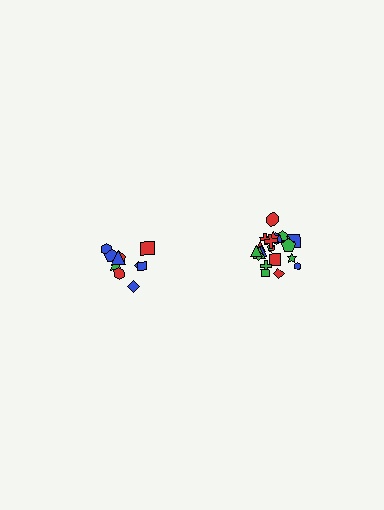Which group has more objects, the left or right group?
The right group.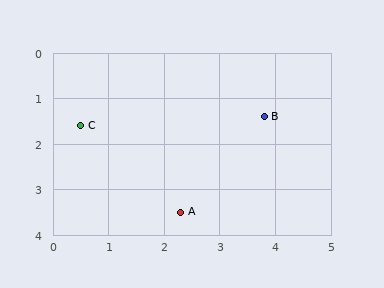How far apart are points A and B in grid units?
Points A and B are about 2.6 grid units apart.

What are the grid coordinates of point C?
Point C is at approximately (0.5, 1.6).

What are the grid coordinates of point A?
Point A is at approximately (2.3, 3.5).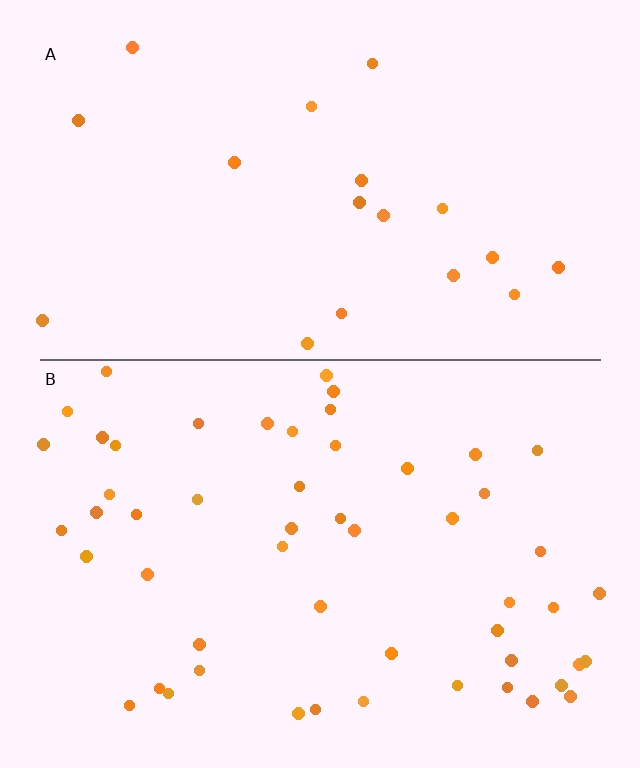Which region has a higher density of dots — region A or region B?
B (the bottom).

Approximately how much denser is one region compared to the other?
Approximately 2.8× — region B over region A.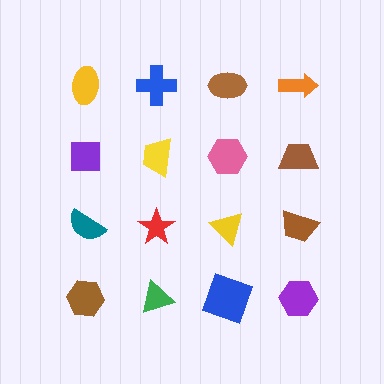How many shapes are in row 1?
4 shapes.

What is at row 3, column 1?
A teal semicircle.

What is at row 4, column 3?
A blue square.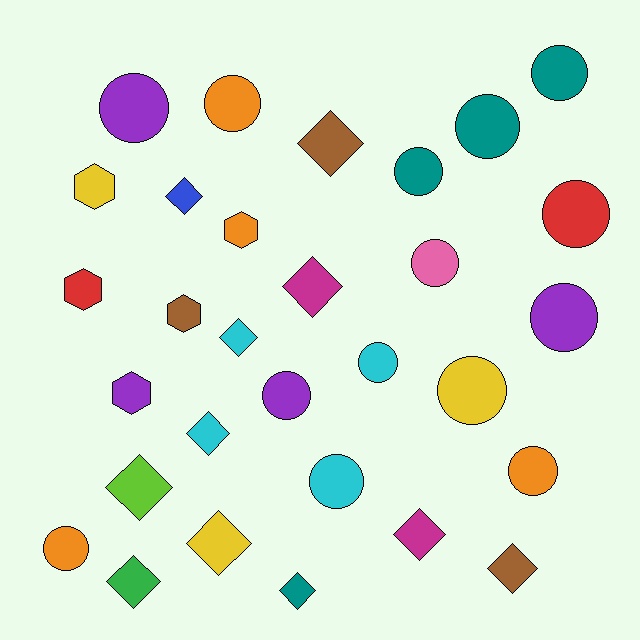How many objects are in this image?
There are 30 objects.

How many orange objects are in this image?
There are 4 orange objects.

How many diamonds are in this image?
There are 11 diamonds.